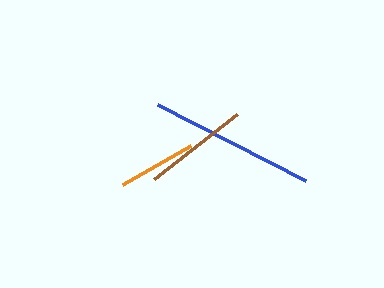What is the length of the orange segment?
The orange segment is approximately 79 pixels long.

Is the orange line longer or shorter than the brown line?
The brown line is longer than the orange line.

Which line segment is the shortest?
The orange line is the shortest at approximately 79 pixels.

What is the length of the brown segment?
The brown segment is approximately 105 pixels long.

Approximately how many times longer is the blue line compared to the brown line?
The blue line is approximately 1.6 times the length of the brown line.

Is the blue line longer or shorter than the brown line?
The blue line is longer than the brown line.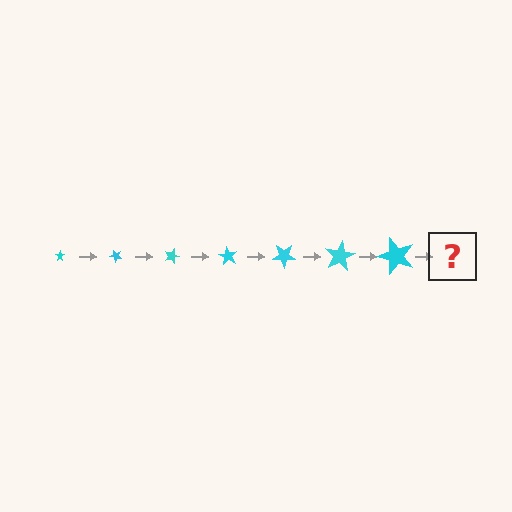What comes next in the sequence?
The next element should be a star, larger than the previous one and rotated 315 degrees from the start.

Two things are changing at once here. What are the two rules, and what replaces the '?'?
The two rules are that the star grows larger each step and it rotates 45 degrees each step. The '?' should be a star, larger than the previous one and rotated 315 degrees from the start.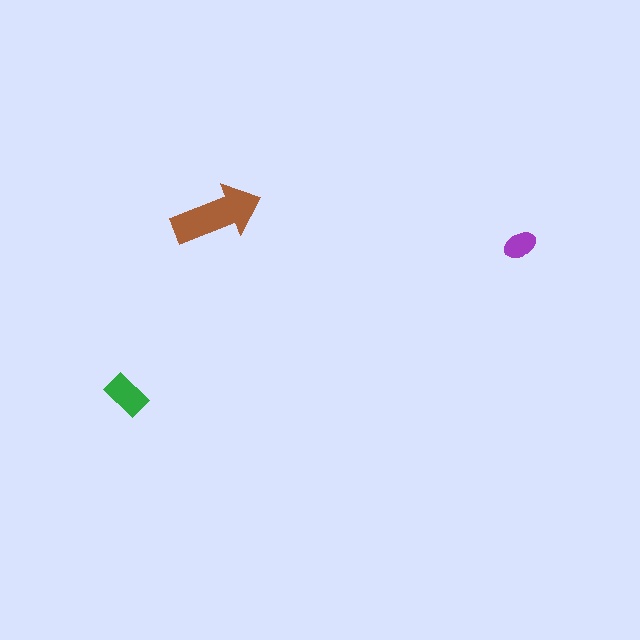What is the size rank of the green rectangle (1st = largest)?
2nd.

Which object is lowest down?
The green rectangle is bottommost.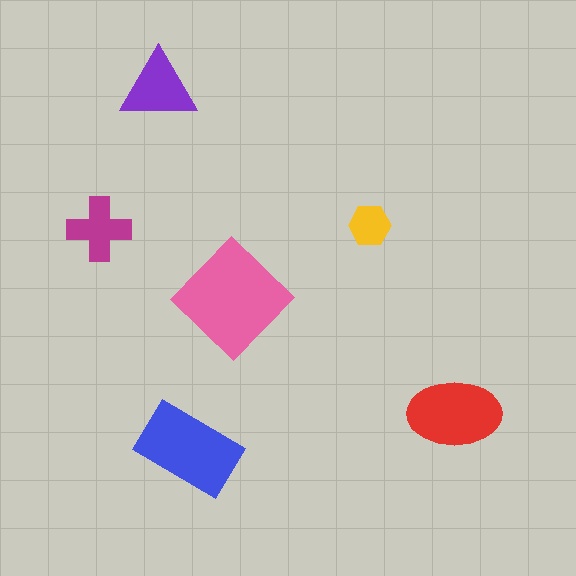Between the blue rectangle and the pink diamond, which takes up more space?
The pink diamond.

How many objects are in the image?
There are 6 objects in the image.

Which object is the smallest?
The yellow hexagon.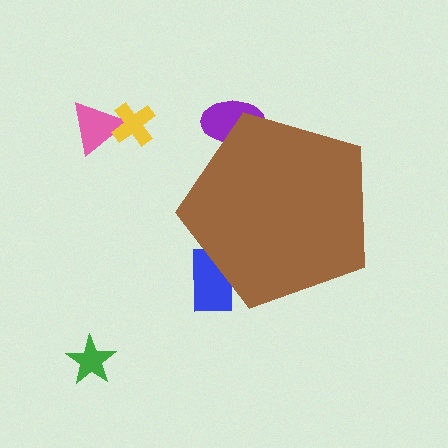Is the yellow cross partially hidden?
No, the yellow cross is fully visible.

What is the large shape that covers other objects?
A brown pentagon.